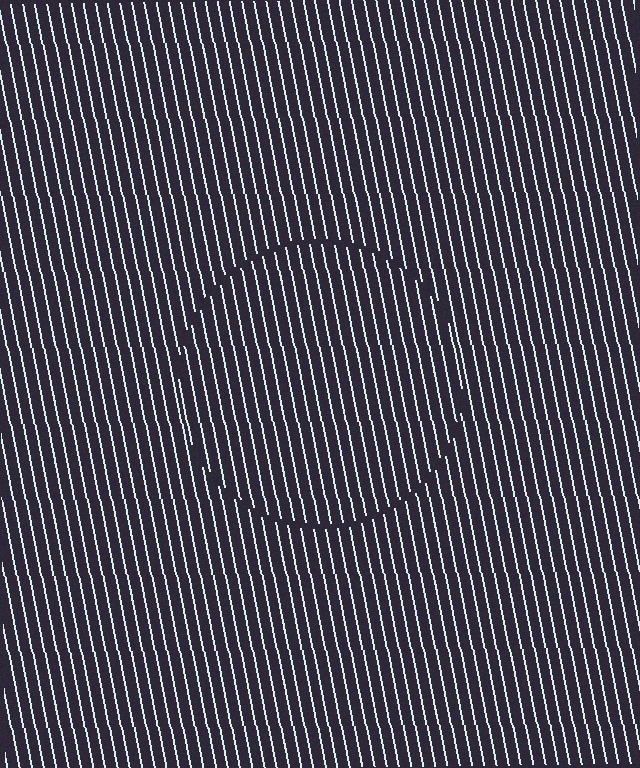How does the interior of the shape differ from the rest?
The interior of the shape contains the same grating, shifted by half a period — the contour is defined by the phase discontinuity where line-ends from the inner and outer gratings abut.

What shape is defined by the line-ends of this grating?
An illusory circle. The interior of the shape contains the same grating, shifted by half a period — the contour is defined by the phase discontinuity where line-ends from the inner and outer gratings abut.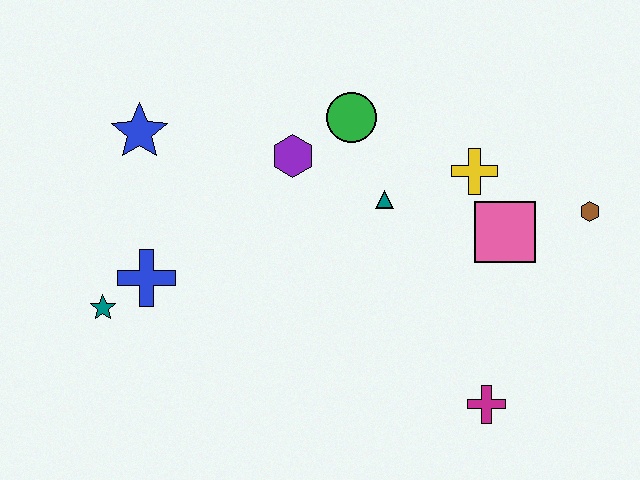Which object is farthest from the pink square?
The teal star is farthest from the pink square.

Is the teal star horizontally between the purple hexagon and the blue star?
No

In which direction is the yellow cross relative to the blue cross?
The yellow cross is to the right of the blue cross.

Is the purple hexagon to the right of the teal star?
Yes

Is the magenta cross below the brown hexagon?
Yes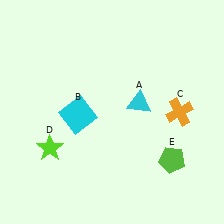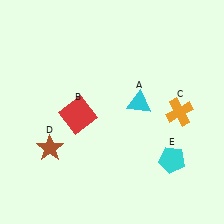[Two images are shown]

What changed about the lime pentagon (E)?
In Image 1, E is lime. In Image 2, it changed to cyan.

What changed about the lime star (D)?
In Image 1, D is lime. In Image 2, it changed to brown.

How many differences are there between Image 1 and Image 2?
There are 3 differences between the two images.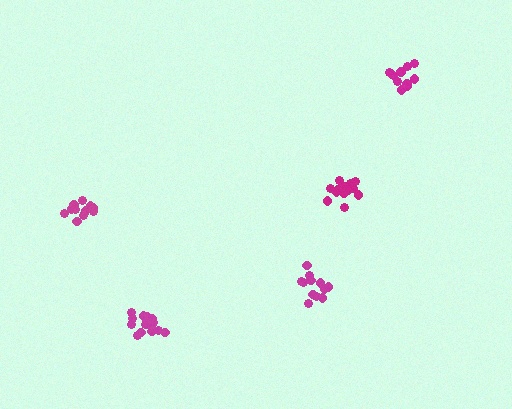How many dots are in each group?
Group 1: 12 dots, Group 2: 15 dots, Group 3: 12 dots, Group 4: 11 dots, Group 5: 13 dots (63 total).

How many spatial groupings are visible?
There are 5 spatial groupings.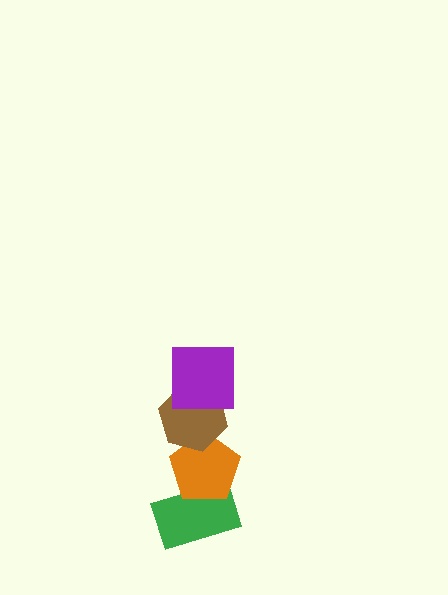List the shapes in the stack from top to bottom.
From top to bottom: the purple square, the brown hexagon, the orange pentagon, the green rectangle.